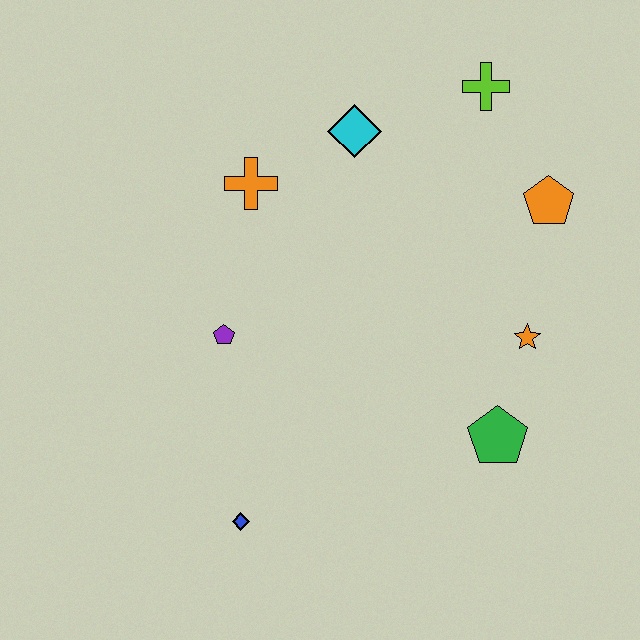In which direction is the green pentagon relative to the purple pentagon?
The green pentagon is to the right of the purple pentagon.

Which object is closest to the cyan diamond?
The orange cross is closest to the cyan diamond.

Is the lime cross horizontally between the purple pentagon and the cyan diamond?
No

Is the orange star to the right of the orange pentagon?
No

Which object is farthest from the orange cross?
The green pentagon is farthest from the orange cross.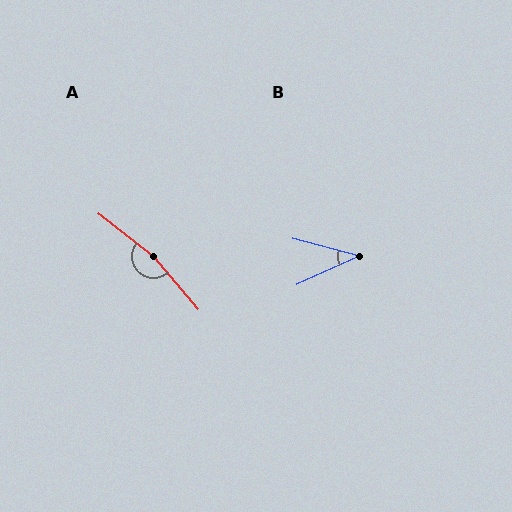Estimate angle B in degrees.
Approximately 40 degrees.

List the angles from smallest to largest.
B (40°), A (169°).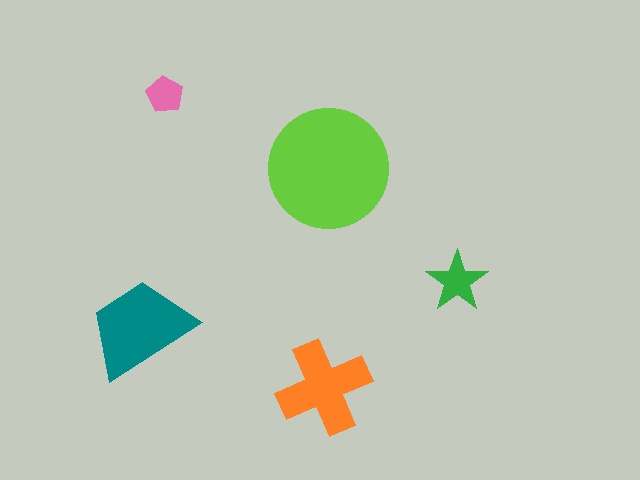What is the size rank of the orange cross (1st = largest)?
3rd.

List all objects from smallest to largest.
The pink pentagon, the green star, the orange cross, the teal trapezoid, the lime circle.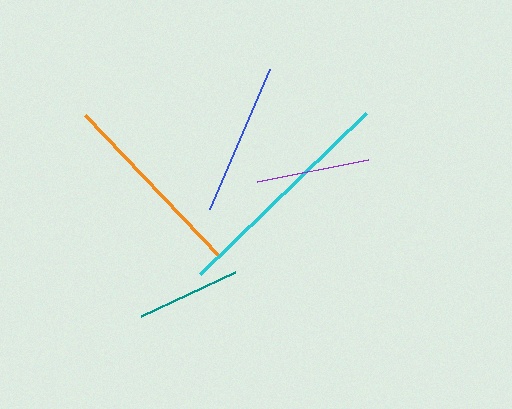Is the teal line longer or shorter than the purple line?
The purple line is longer than the teal line.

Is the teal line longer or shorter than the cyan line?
The cyan line is longer than the teal line.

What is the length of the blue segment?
The blue segment is approximately 152 pixels long.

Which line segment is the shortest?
The teal line is the shortest at approximately 104 pixels.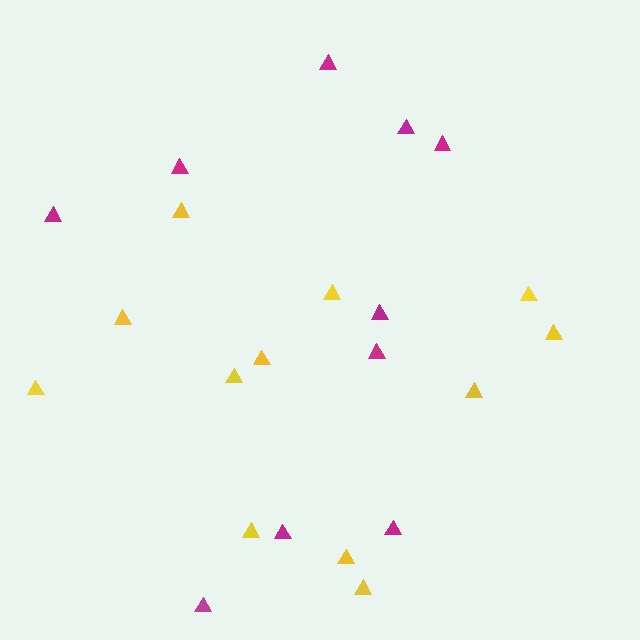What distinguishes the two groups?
There are 2 groups: one group of yellow triangles (12) and one group of magenta triangles (10).